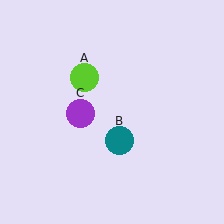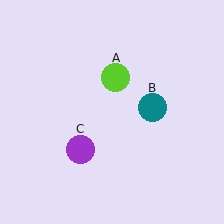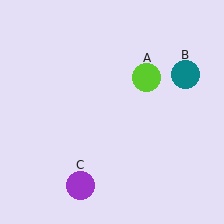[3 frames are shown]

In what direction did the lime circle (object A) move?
The lime circle (object A) moved right.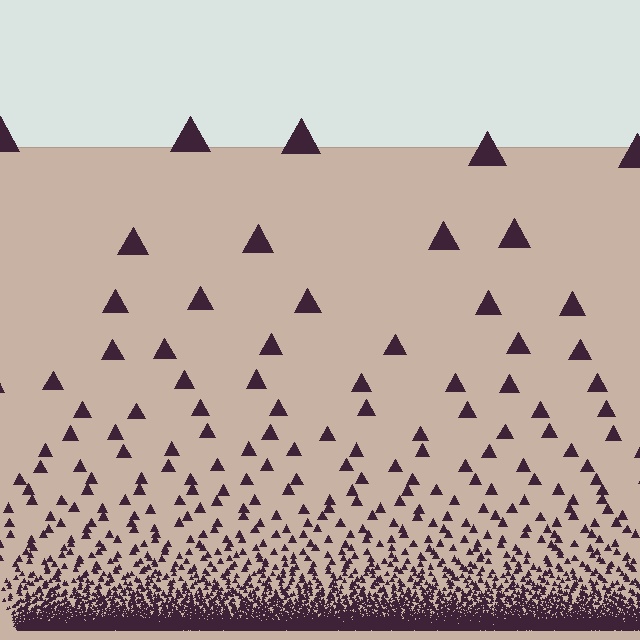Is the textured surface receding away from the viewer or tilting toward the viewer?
The surface appears to tilt toward the viewer. Texture elements get larger and sparser toward the top.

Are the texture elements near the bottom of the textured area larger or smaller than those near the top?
Smaller. The gradient is inverted — elements near the bottom are smaller and denser.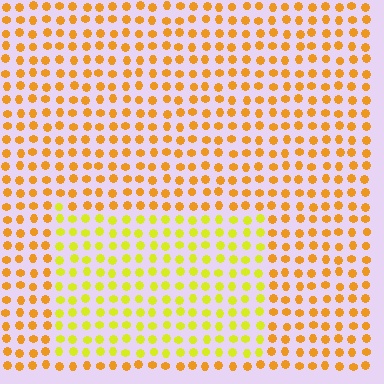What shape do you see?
I see a rectangle.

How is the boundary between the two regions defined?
The boundary is defined purely by a slight shift in hue (about 31 degrees). Spacing, size, and orientation are identical on both sides.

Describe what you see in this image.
The image is filled with small orange elements in a uniform arrangement. A rectangle-shaped region is visible where the elements are tinted to a slightly different hue, forming a subtle color boundary.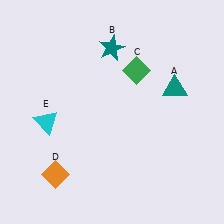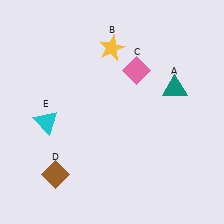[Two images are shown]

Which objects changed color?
B changed from teal to yellow. C changed from green to pink. D changed from orange to brown.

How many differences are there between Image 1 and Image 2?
There are 3 differences between the two images.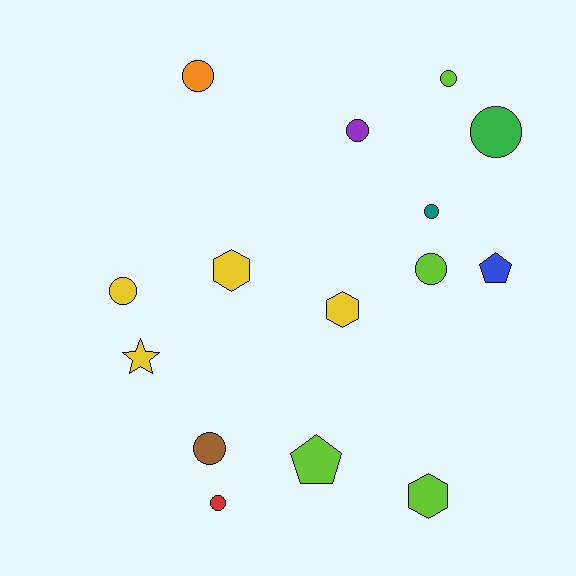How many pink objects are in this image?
There are no pink objects.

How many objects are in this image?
There are 15 objects.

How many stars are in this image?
There is 1 star.